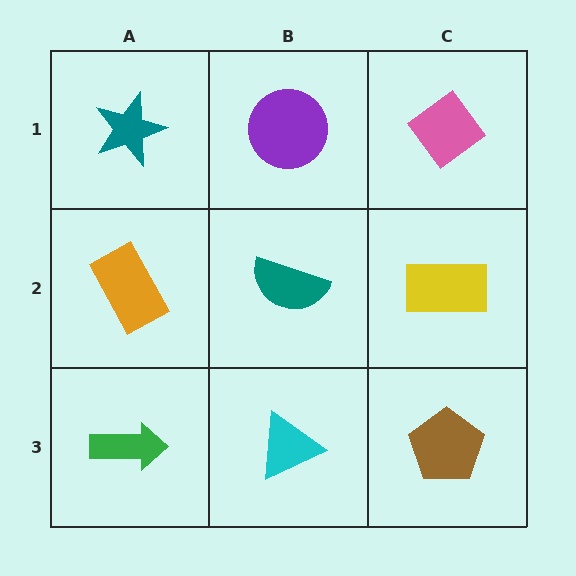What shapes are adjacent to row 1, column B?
A teal semicircle (row 2, column B), a teal star (row 1, column A), a pink diamond (row 1, column C).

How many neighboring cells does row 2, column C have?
3.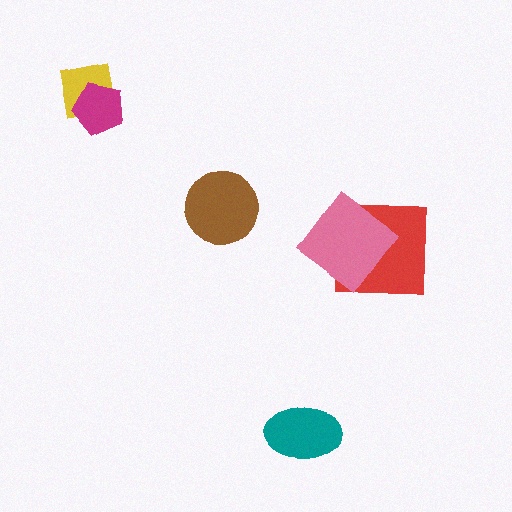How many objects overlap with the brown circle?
0 objects overlap with the brown circle.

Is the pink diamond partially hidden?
No, no other shape covers it.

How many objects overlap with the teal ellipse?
0 objects overlap with the teal ellipse.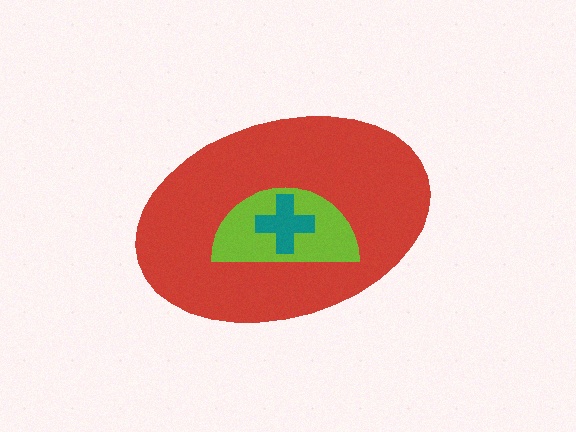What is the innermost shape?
The teal cross.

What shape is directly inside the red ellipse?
The lime semicircle.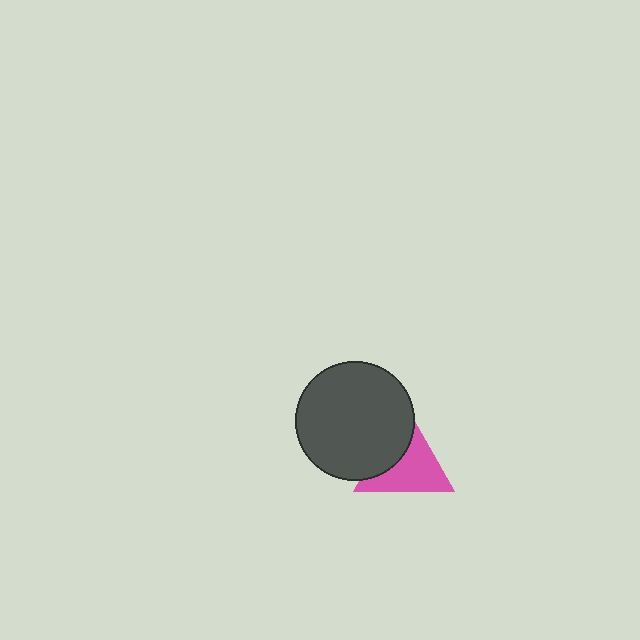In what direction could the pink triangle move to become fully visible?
The pink triangle could move right. That would shift it out from behind the dark gray circle entirely.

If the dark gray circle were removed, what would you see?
You would see the complete pink triangle.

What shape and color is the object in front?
The object in front is a dark gray circle.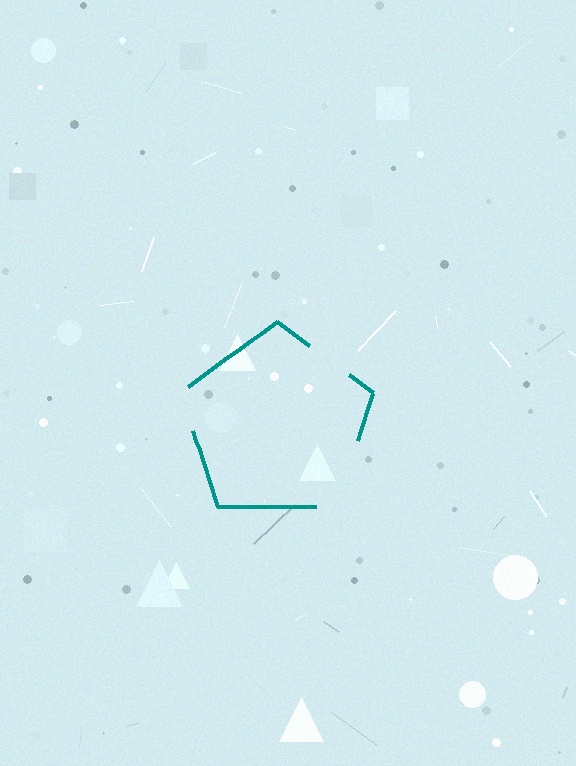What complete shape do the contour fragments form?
The contour fragments form a pentagon.